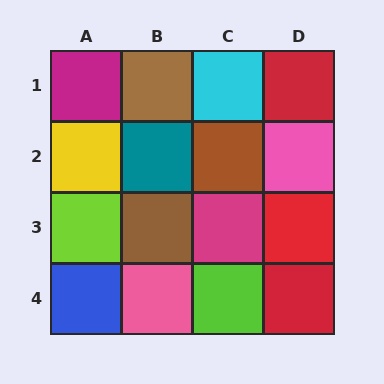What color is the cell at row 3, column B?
Brown.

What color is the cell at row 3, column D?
Red.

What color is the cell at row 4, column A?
Blue.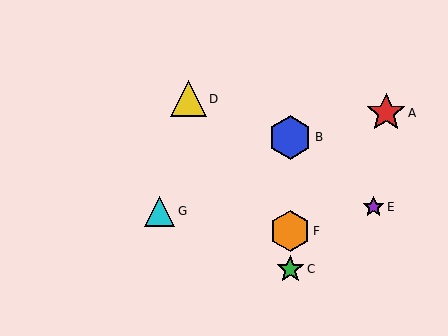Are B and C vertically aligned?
Yes, both are at x≈290.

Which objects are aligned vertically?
Objects B, C, F are aligned vertically.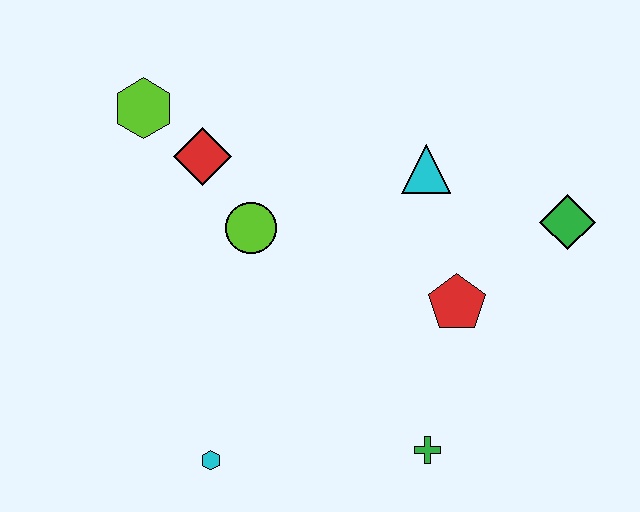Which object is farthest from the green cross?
The lime hexagon is farthest from the green cross.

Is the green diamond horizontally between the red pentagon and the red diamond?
No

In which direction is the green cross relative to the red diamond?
The green cross is below the red diamond.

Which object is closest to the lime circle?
The red diamond is closest to the lime circle.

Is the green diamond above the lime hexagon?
No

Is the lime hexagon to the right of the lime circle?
No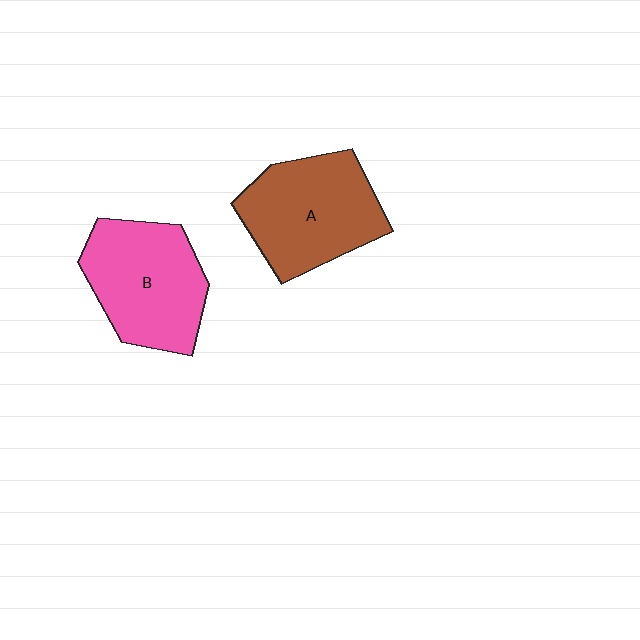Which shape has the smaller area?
Shape B (pink).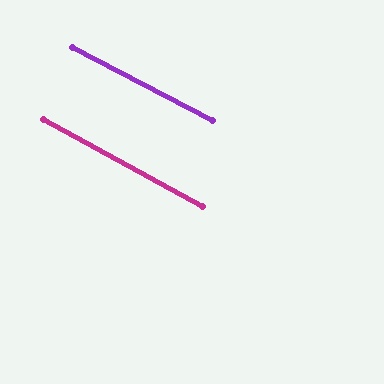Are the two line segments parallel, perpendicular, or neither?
Parallel — their directions differ by only 0.9°.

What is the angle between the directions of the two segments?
Approximately 1 degree.